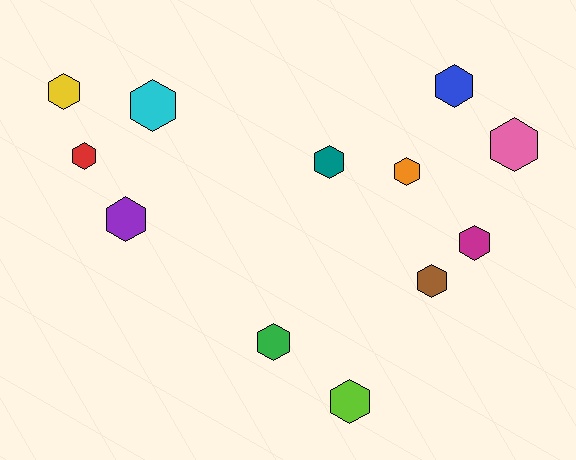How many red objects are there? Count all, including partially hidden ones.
There is 1 red object.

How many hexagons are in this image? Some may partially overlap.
There are 12 hexagons.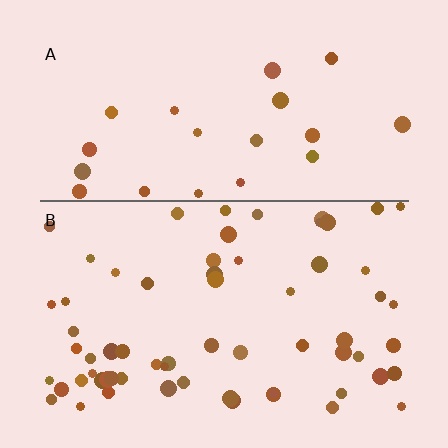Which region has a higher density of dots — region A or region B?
B (the bottom).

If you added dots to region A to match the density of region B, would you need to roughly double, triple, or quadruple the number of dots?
Approximately triple.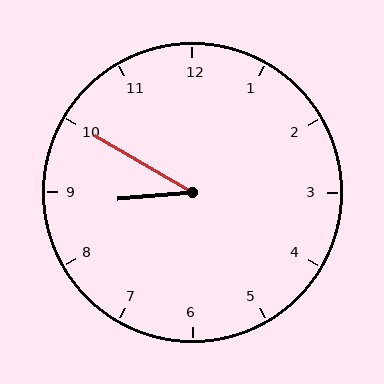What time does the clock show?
8:50.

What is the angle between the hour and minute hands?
Approximately 35 degrees.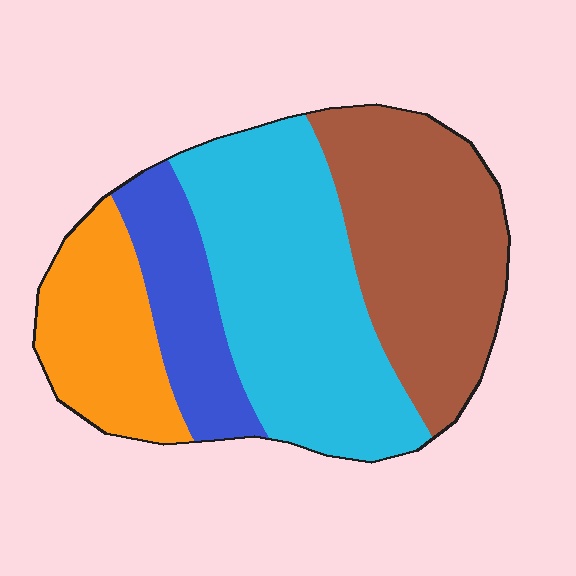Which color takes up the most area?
Cyan, at roughly 35%.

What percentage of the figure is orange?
Orange covers about 20% of the figure.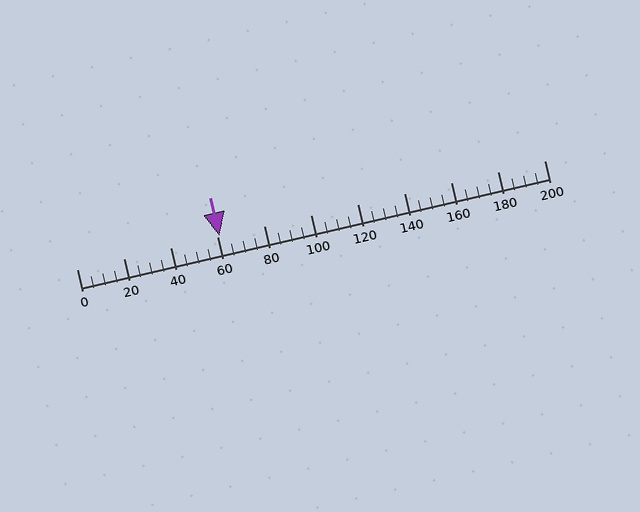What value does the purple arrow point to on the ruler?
The purple arrow points to approximately 61.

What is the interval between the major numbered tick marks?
The major tick marks are spaced 20 units apart.